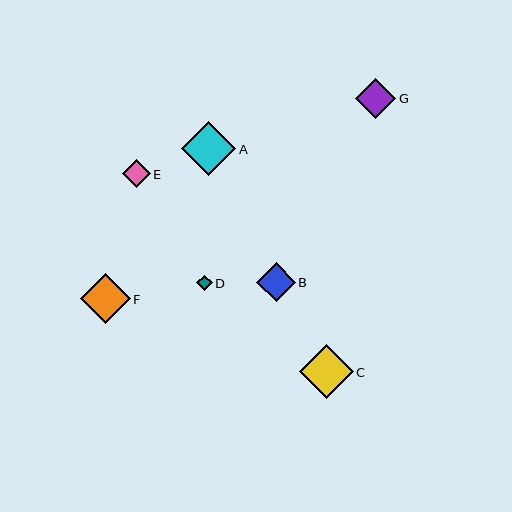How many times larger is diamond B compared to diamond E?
Diamond B is approximately 1.4 times the size of diamond E.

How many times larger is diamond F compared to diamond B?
Diamond F is approximately 1.3 times the size of diamond B.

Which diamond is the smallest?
Diamond D is the smallest with a size of approximately 15 pixels.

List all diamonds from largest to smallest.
From largest to smallest: C, A, F, G, B, E, D.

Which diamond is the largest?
Diamond C is the largest with a size of approximately 54 pixels.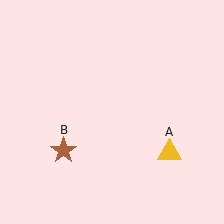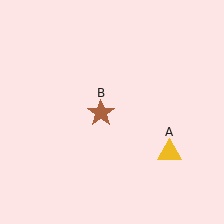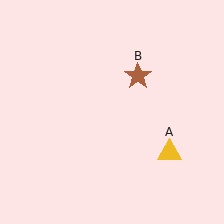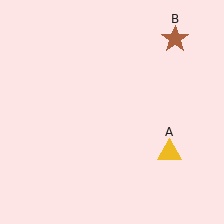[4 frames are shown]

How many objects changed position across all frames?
1 object changed position: brown star (object B).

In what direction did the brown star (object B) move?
The brown star (object B) moved up and to the right.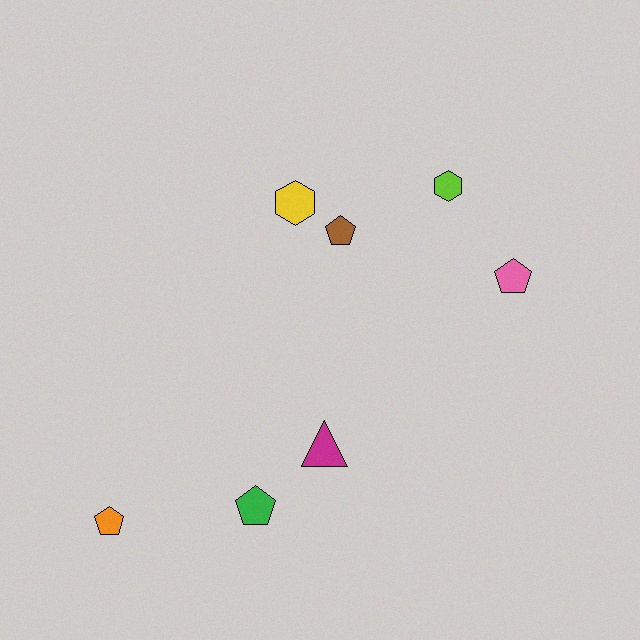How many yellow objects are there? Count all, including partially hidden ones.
There is 1 yellow object.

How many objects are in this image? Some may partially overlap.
There are 7 objects.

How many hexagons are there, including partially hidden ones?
There are 2 hexagons.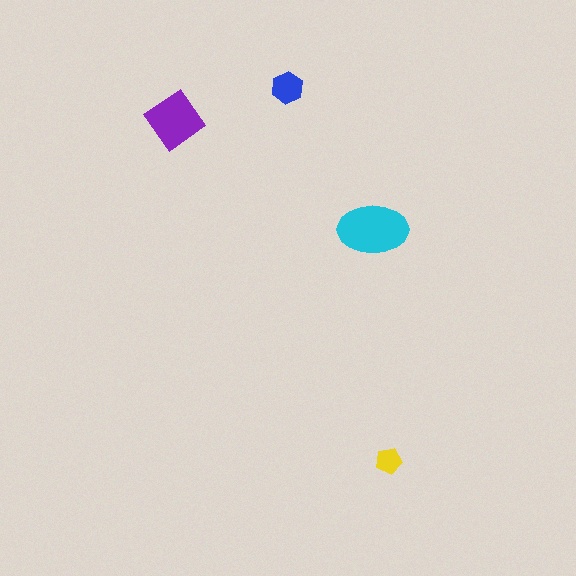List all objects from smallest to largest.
The yellow pentagon, the blue hexagon, the purple diamond, the cyan ellipse.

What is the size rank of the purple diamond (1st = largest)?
2nd.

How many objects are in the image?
There are 4 objects in the image.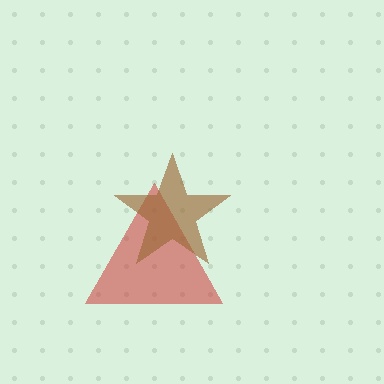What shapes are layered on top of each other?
The layered shapes are: a red triangle, a brown star.